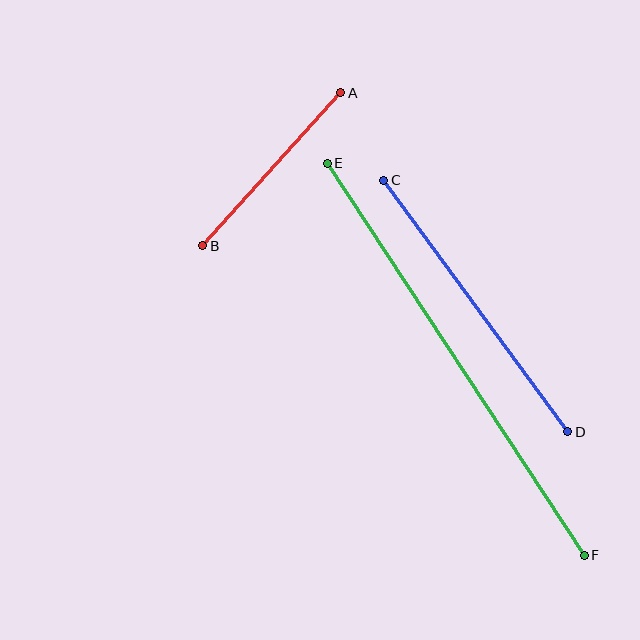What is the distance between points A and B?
The distance is approximately 206 pixels.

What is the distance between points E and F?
The distance is approximately 469 pixels.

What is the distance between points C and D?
The distance is approximately 312 pixels.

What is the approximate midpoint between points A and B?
The midpoint is at approximately (272, 169) pixels.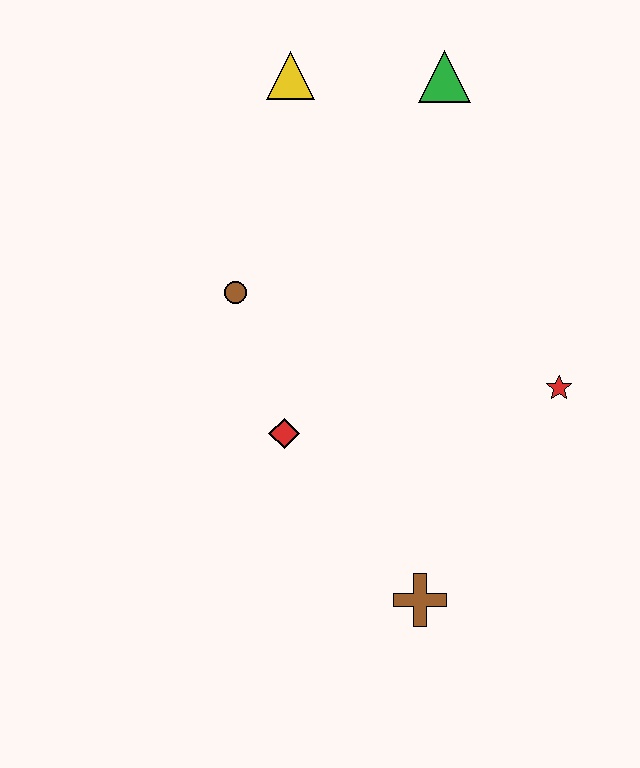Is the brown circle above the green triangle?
No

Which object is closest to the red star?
The brown cross is closest to the red star.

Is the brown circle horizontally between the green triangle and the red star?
No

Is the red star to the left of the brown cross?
No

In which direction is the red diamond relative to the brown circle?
The red diamond is below the brown circle.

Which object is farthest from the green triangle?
The brown cross is farthest from the green triangle.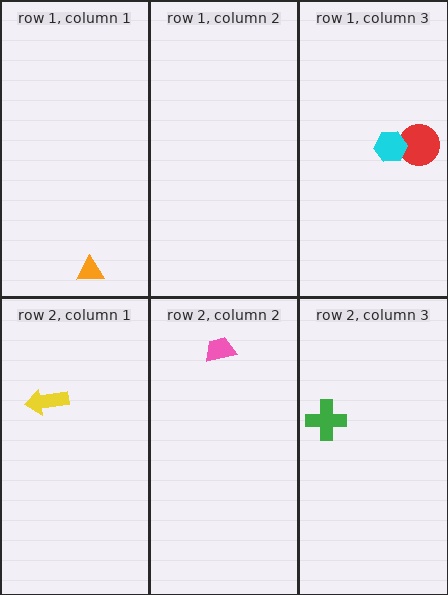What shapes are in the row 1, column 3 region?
The red circle, the cyan hexagon.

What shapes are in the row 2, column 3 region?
The green cross.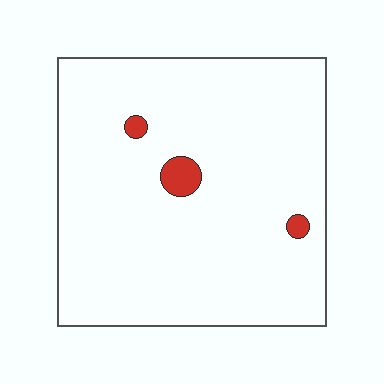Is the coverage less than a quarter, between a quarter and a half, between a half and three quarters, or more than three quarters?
Less than a quarter.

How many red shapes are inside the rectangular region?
3.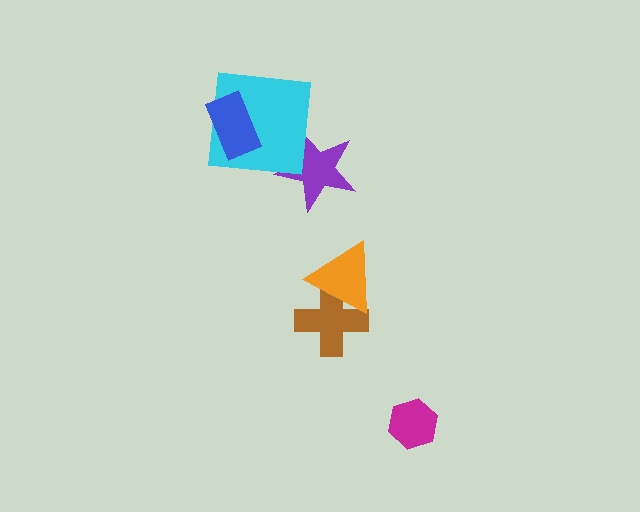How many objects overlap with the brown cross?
1 object overlaps with the brown cross.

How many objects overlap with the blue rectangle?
1 object overlaps with the blue rectangle.